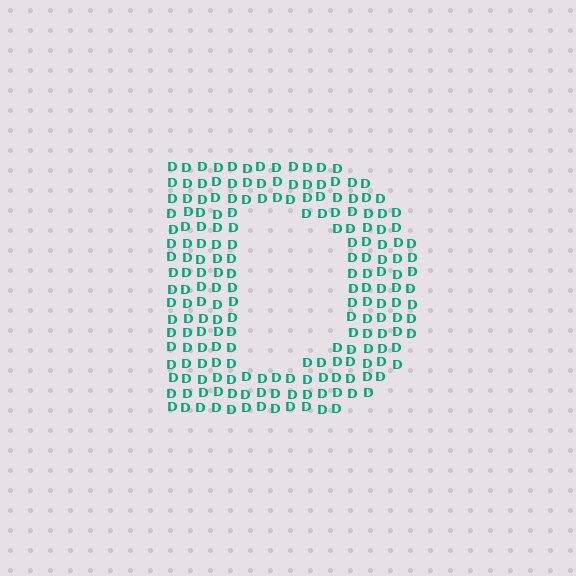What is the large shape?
The large shape is the letter D.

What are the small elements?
The small elements are letter D's.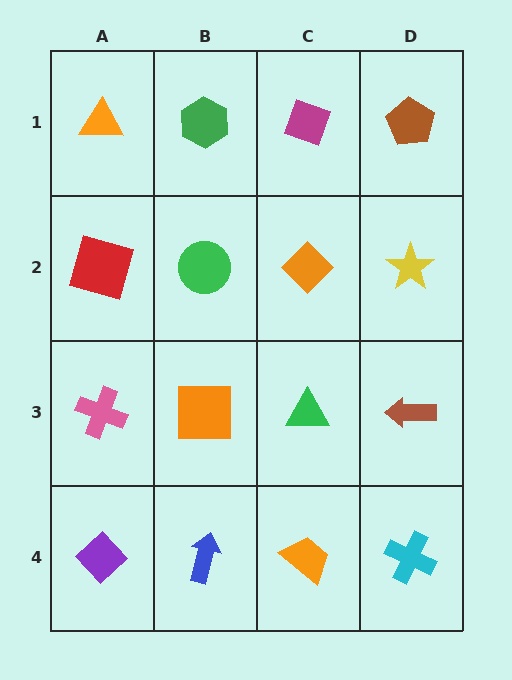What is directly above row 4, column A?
A pink cross.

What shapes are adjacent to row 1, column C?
An orange diamond (row 2, column C), a green hexagon (row 1, column B), a brown pentagon (row 1, column D).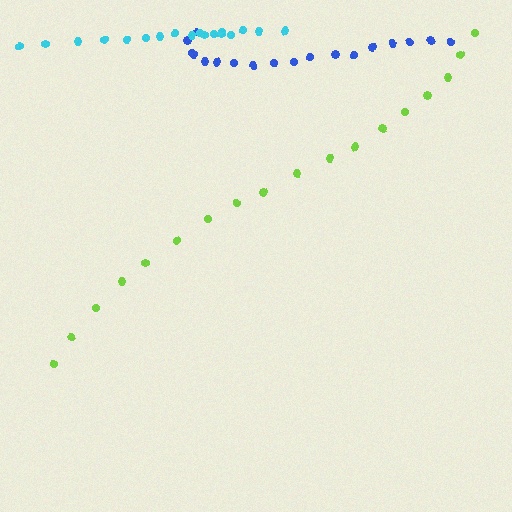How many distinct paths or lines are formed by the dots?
There are 3 distinct paths.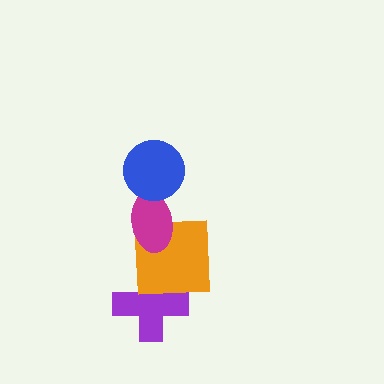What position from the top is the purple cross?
The purple cross is 4th from the top.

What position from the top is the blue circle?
The blue circle is 1st from the top.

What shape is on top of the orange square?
The magenta ellipse is on top of the orange square.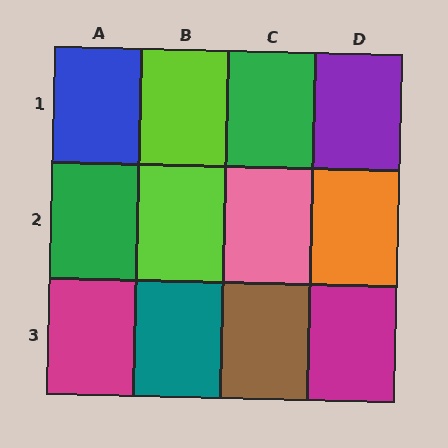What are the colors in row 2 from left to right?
Green, lime, pink, orange.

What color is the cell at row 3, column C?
Brown.